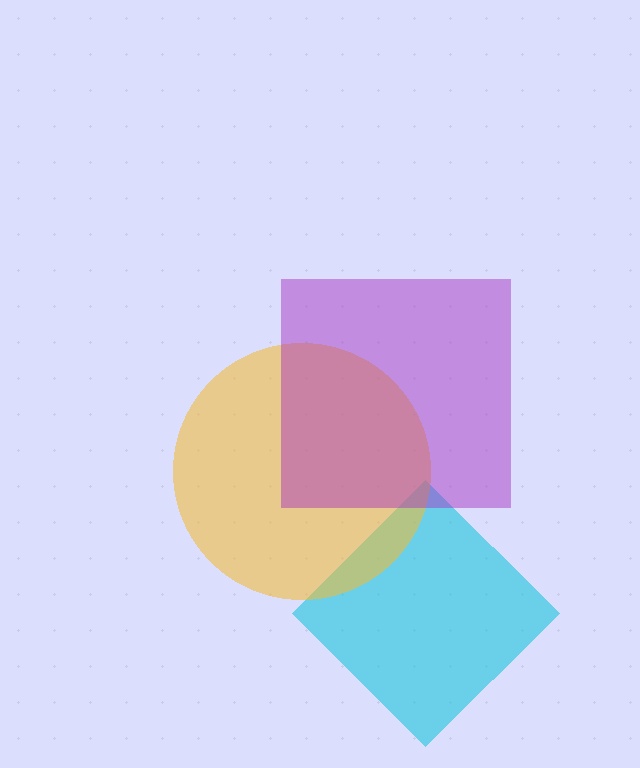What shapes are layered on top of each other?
The layered shapes are: a cyan diamond, a yellow circle, a purple square.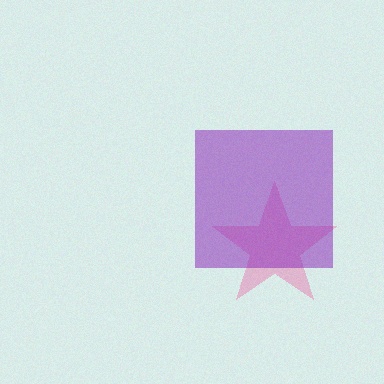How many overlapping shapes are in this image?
There are 2 overlapping shapes in the image.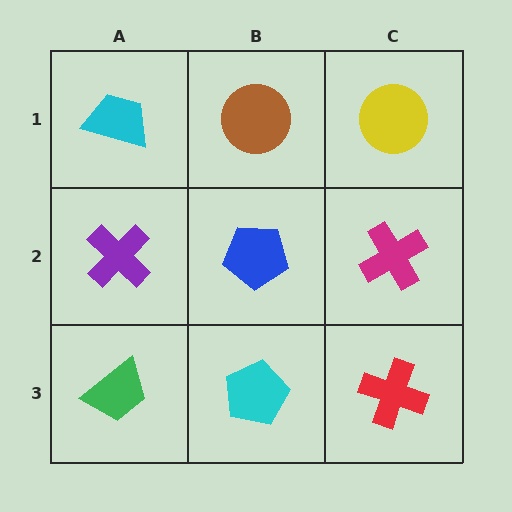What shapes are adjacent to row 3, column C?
A magenta cross (row 2, column C), a cyan pentagon (row 3, column B).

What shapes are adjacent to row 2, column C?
A yellow circle (row 1, column C), a red cross (row 3, column C), a blue pentagon (row 2, column B).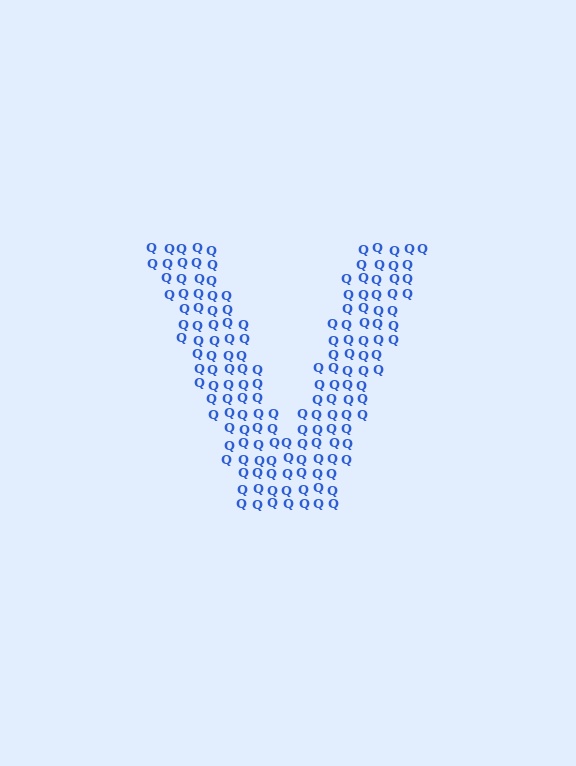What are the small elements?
The small elements are letter Q's.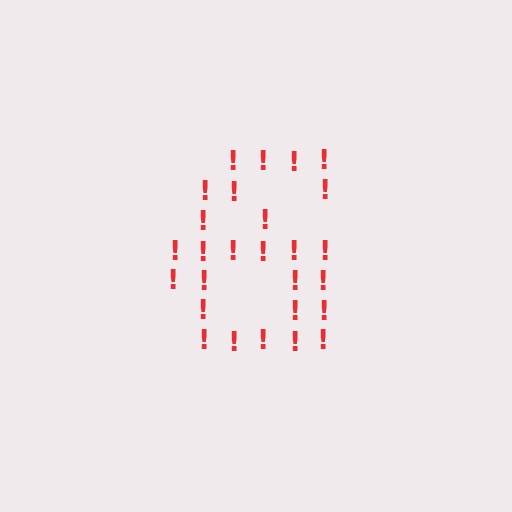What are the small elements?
The small elements are exclamation marks.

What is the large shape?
The large shape is the digit 6.